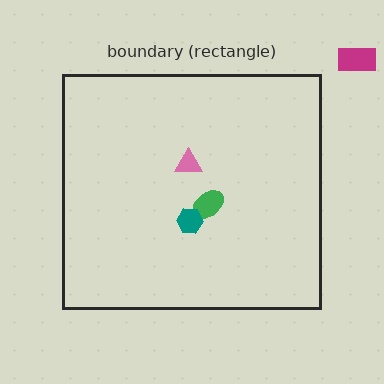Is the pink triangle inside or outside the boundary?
Inside.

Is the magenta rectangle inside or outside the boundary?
Outside.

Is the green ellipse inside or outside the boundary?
Inside.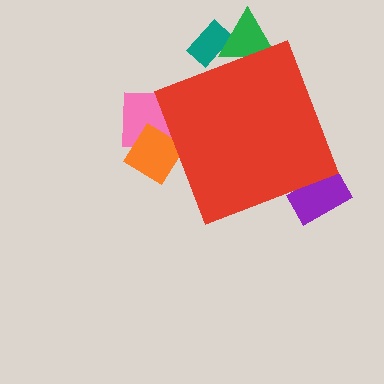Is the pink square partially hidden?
Yes, the pink square is partially hidden behind the red diamond.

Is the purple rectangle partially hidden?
Yes, the purple rectangle is partially hidden behind the red diamond.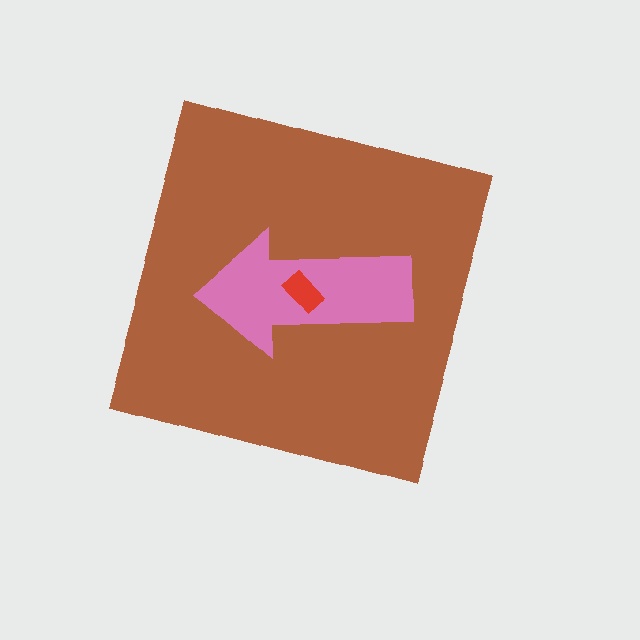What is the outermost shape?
The brown diamond.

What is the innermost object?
The red rectangle.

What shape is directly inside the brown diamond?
The pink arrow.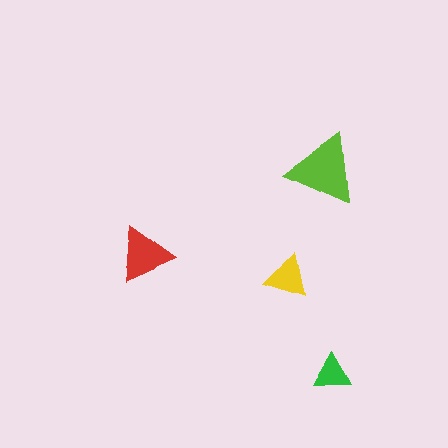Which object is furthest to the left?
The red triangle is leftmost.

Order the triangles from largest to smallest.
the lime one, the red one, the yellow one, the green one.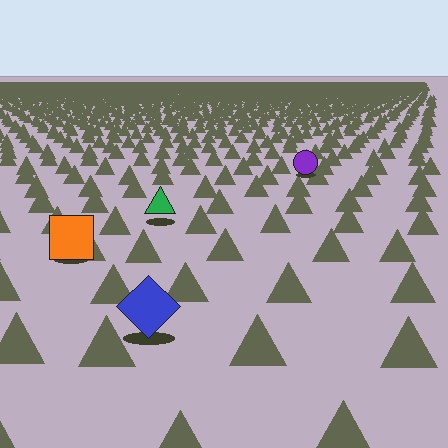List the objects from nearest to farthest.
From nearest to farthest: the blue diamond, the orange square, the green triangle, the purple circle.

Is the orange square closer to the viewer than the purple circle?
Yes. The orange square is closer — you can tell from the texture gradient: the ground texture is coarser near it.